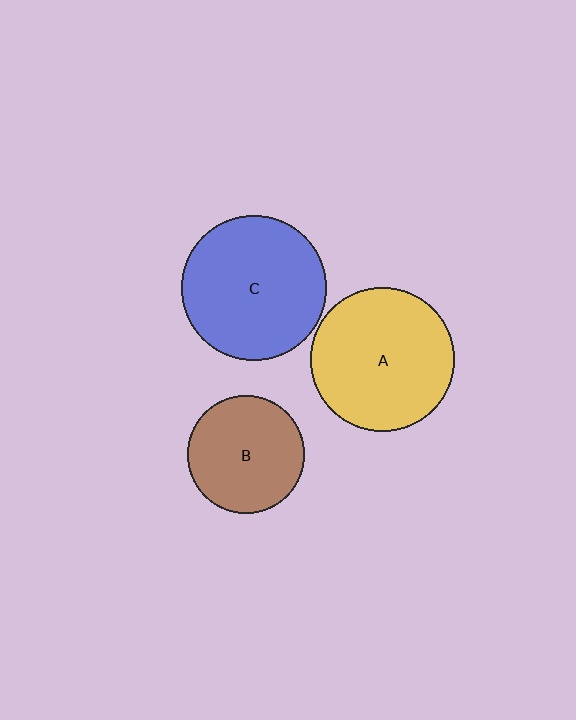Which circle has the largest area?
Circle C (blue).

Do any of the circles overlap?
No, none of the circles overlap.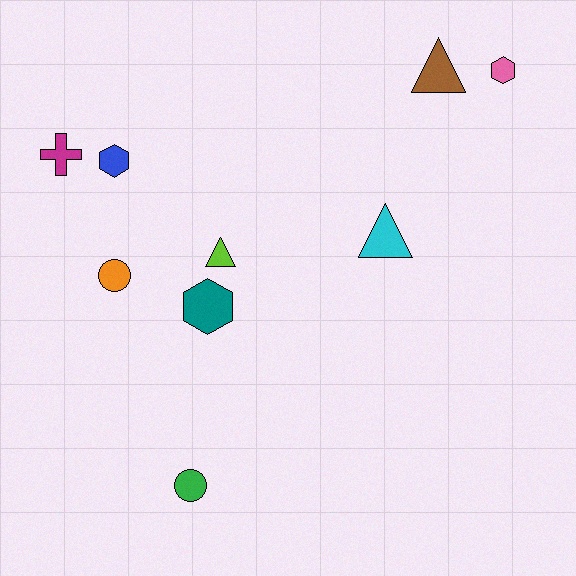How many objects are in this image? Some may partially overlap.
There are 9 objects.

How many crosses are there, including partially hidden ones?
There is 1 cross.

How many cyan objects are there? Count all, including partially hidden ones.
There is 1 cyan object.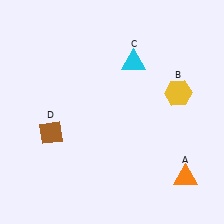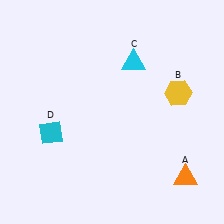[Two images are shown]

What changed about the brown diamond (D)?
In Image 1, D is brown. In Image 2, it changed to cyan.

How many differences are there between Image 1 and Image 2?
There is 1 difference between the two images.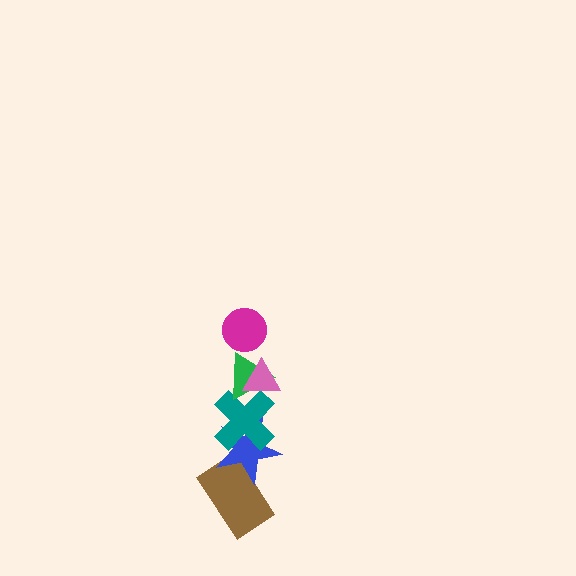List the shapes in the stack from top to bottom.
From top to bottom: the magenta circle, the pink triangle, the green triangle, the teal cross, the blue star, the brown rectangle.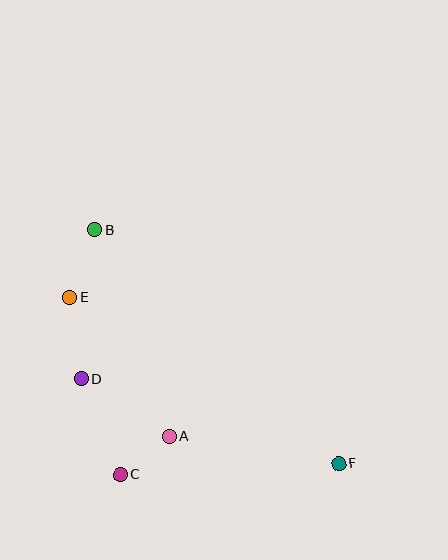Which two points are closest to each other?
Points A and C are closest to each other.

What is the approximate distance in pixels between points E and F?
The distance between E and F is approximately 316 pixels.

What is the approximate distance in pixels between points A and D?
The distance between A and D is approximately 105 pixels.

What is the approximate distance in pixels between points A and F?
The distance between A and F is approximately 171 pixels.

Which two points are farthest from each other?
Points B and F are farthest from each other.